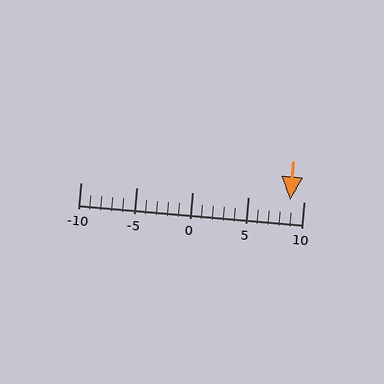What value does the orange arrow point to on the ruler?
The orange arrow points to approximately 9.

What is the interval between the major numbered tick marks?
The major tick marks are spaced 5 units apart.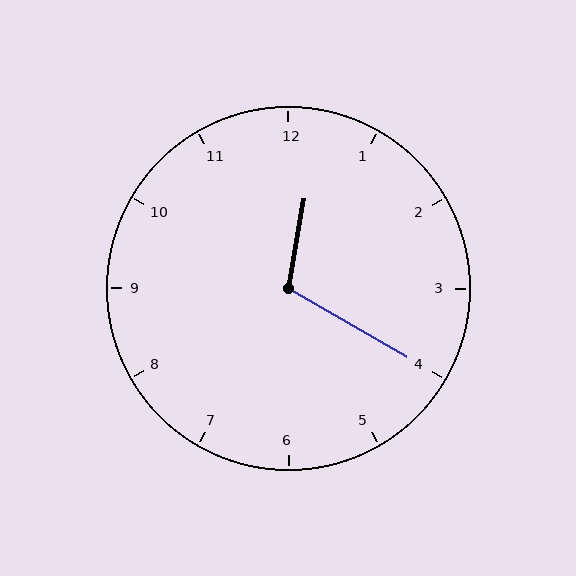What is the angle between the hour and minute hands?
Approximately 110 degrees.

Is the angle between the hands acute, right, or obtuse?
It is obtuse.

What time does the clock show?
12:20.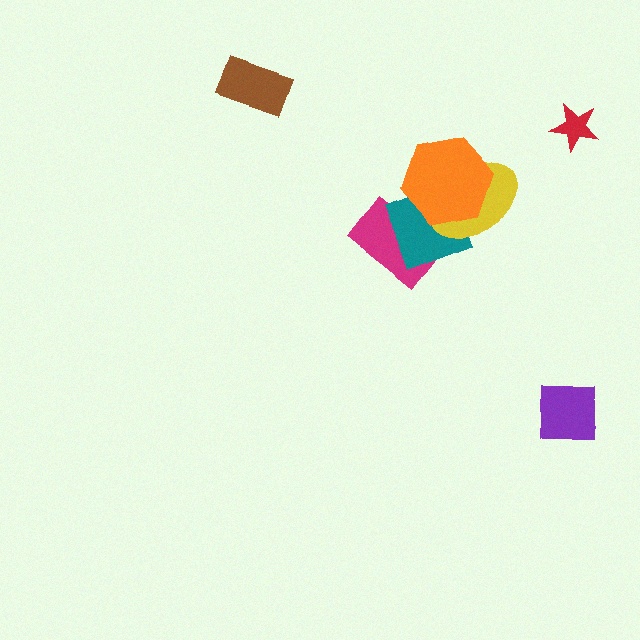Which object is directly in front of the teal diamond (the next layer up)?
The yellow ellipse is directly in front of the teal diamond.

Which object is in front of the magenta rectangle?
The teal diamond is in front of the magenta rectangle.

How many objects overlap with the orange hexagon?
2 objects overlap with the orange hexagon.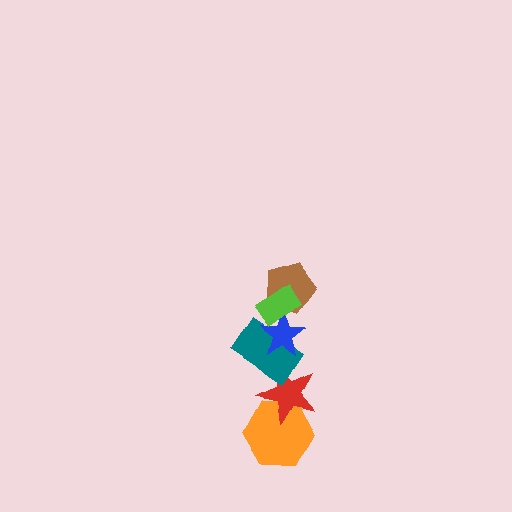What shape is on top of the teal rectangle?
The blue star is on top of the teal rectangle.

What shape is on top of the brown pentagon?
The lime rectangle is on top of the brown pentagon.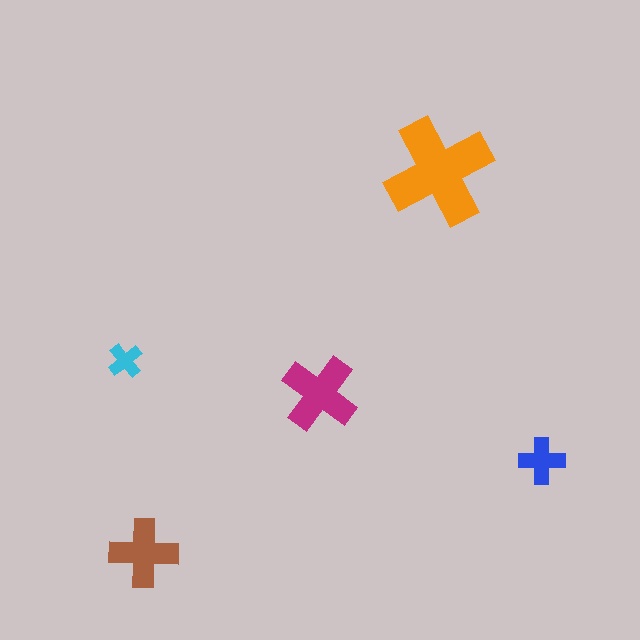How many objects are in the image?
There are 5 objects in the image.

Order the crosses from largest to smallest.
the orange one, the magenta one, the brown one, the blue one, the cyan one.